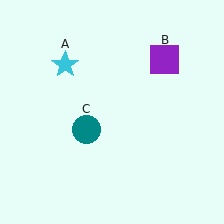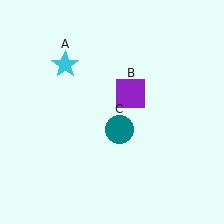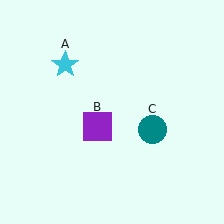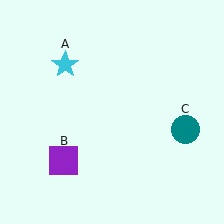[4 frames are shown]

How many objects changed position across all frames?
2 objects changed position: purple square (object B), teal circle (object C).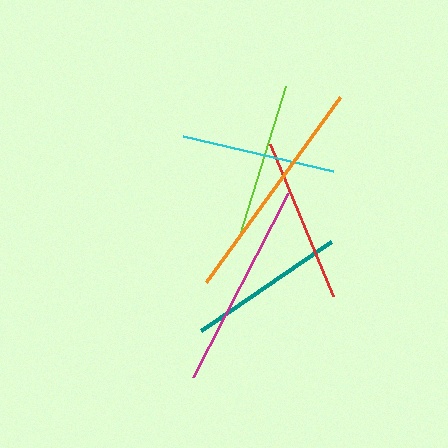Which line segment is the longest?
The orange line is the longest at approximately 228 pixels.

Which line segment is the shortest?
The cyan line is the shortest at approximately 154 pixels.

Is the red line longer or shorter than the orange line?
The orange line is longer than the red line.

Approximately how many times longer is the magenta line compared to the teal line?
The magenta line is approximately 1.3 times the length of the teal line.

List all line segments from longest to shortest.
From longest to shortest: orange, magenta, red, teal, lime, cyan.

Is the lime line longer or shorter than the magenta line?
The magenta line is longer than the lime line.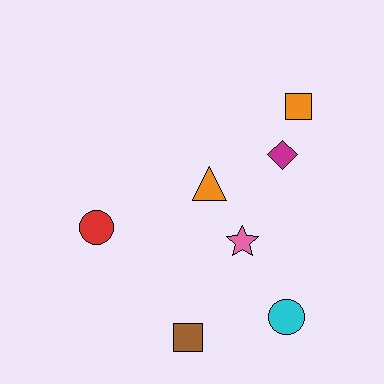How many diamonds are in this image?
There is 1 diamond.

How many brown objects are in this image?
There is 1 brown object.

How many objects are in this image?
There are 7 objects.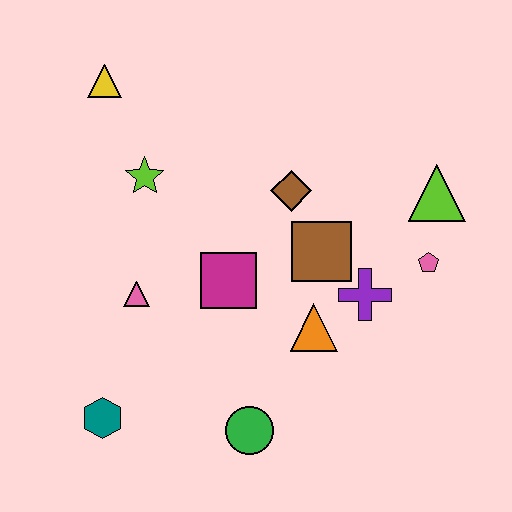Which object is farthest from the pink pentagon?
The yellow triangle is farthest from the pink pentagon.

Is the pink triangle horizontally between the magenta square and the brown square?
No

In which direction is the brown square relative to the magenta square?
The brown square is to the right of the magenta square.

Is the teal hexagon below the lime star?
Yes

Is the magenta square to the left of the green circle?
Yes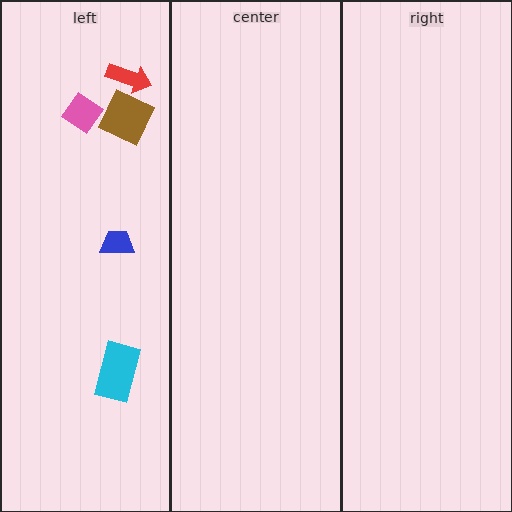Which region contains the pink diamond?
The left region.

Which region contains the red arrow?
The left region.